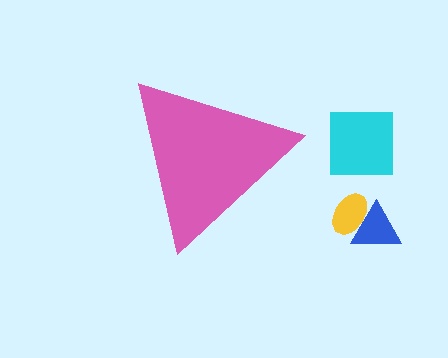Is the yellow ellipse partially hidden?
No, the yellow ellipse is fully visible.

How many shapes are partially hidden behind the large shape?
0 shapes are partially hidden.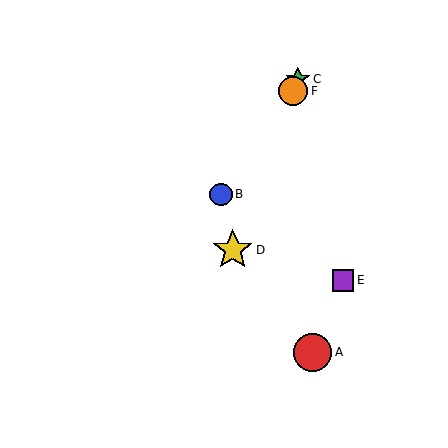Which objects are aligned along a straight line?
Objects C, D, F are aligned along a straight line.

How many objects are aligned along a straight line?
3 objects (C, D, F) are aligned along a straight line.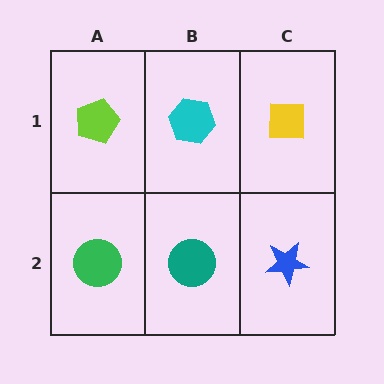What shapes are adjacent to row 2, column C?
A yellow square (row 1, column C), a teal circle (row 2, column B).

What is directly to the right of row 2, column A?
A teal circle.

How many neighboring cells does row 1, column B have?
3.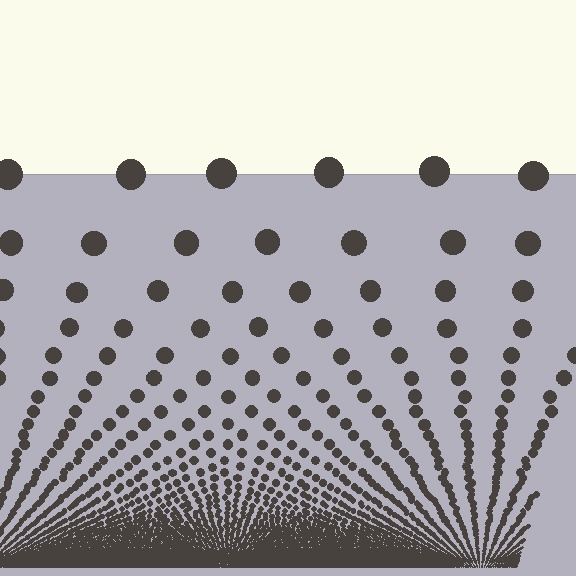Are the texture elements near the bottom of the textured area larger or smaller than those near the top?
Smaller. The gradient is inverted — elements near the bottom are smaller and denser.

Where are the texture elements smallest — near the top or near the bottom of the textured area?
Near the bottom.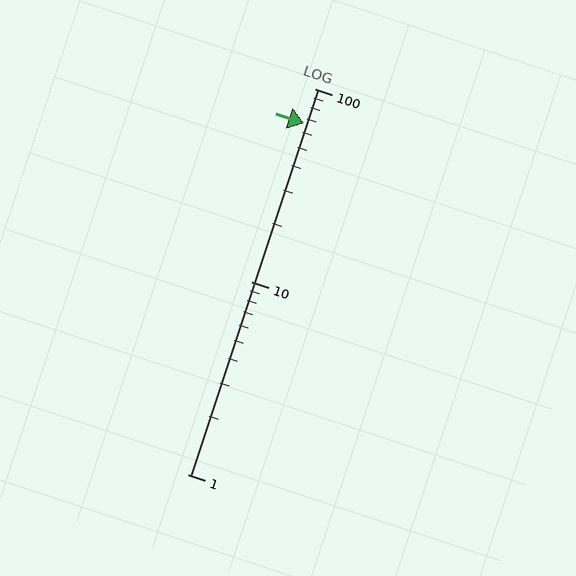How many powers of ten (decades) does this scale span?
The scale spans 2 decades, from 1 to 100.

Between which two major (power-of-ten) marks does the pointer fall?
The pointer is between 10 and 100.